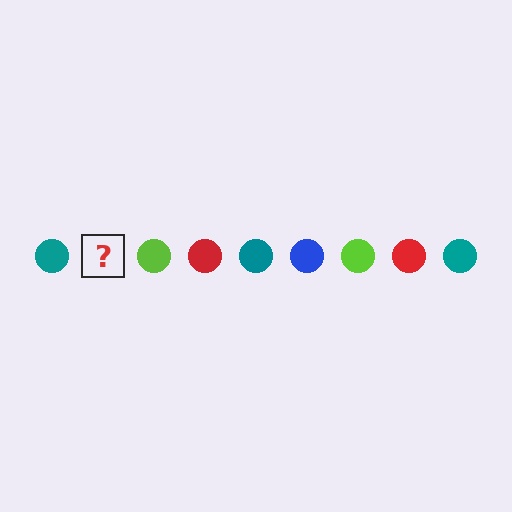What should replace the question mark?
The question mark should be replaced with a blue circle.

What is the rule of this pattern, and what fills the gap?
The rule is that the pattern cycles through teal, blue, lime, red circles. The gap should be filled with a blue circle.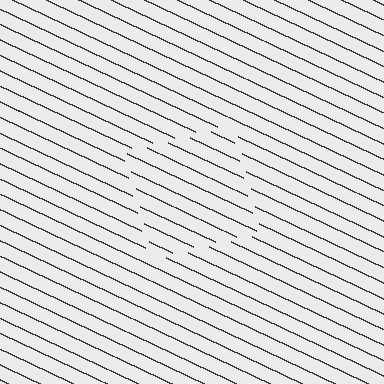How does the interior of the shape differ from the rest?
The interior of the shape contains the same grating, shifted by half a period — the contour is defined by the phase discontinuity where line-ends from the inner and outer gratings abut.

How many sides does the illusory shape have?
4 sides — the line-ends trace a square.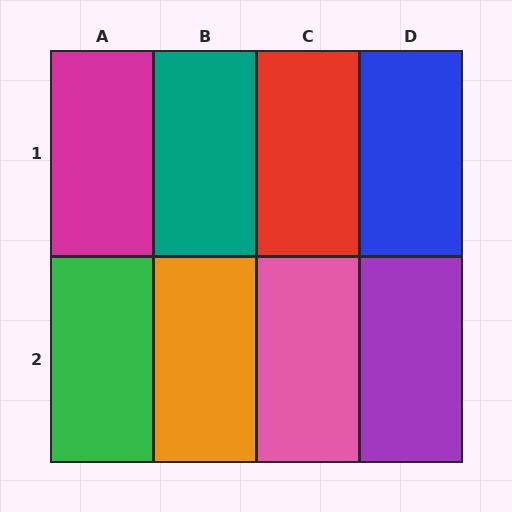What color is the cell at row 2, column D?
Purple.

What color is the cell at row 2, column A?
Green.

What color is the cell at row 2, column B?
Orange.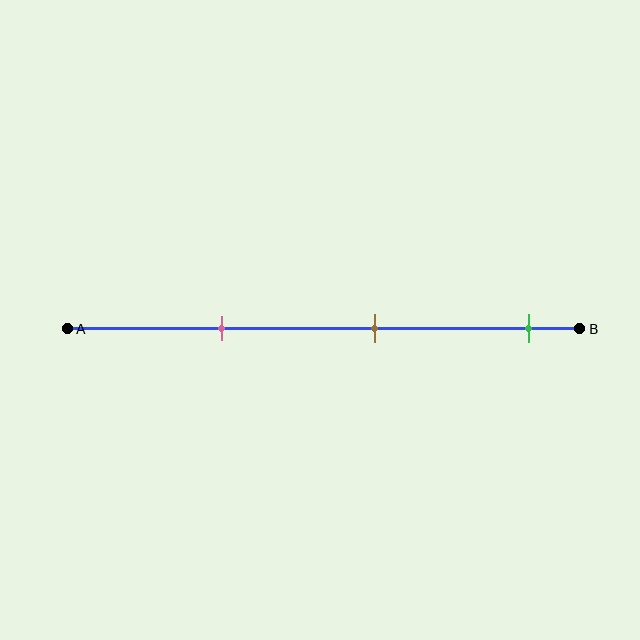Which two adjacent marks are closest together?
The pink and brown marks are the closest adjacent pair.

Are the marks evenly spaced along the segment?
Yes, the marks are approximately evenly spaced.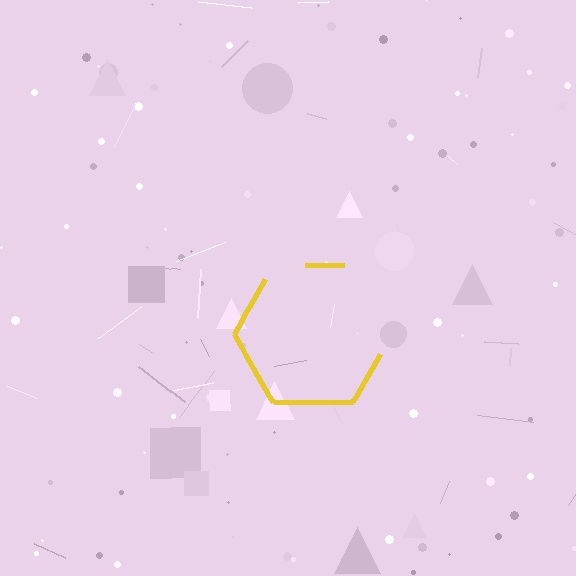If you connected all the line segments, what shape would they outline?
They would outline a hexagon.